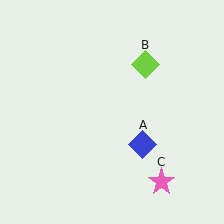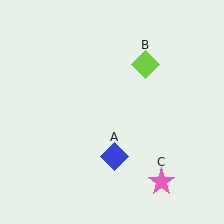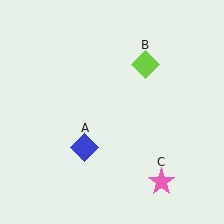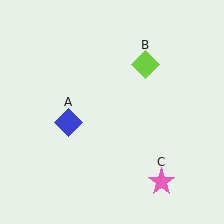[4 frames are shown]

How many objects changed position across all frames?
1 object changed position: blue diamond (object A).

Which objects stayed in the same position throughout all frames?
Lime diamond (object B) and pink star (object C) remained stationary.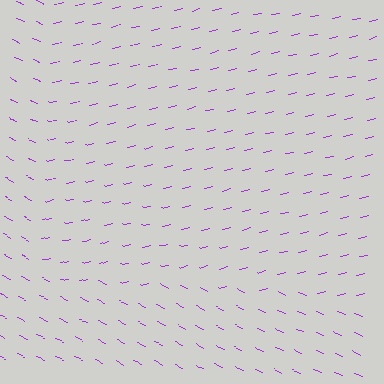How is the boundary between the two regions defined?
The boundary is defined purely by a change in line orientation (approximately 36 degrees difference). All lines are the same color and thickness.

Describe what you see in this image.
The image is filled with small purple line segments. A rectangle region in the image has lines oriented differently from the surrounding lines, creating a visible texture boundary.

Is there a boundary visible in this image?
Yes, there is a texture boundary formed by a change in line orientation.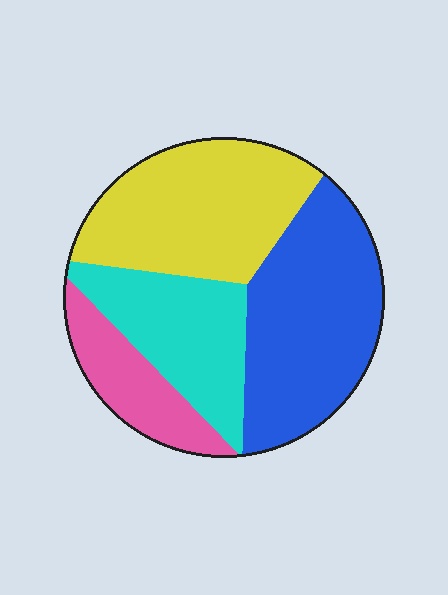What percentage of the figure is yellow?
Yellow takes up between a sixth and a third of the figure.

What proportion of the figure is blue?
Blue covers around 35% of the figure.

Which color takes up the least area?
Pink, at roughly 15%.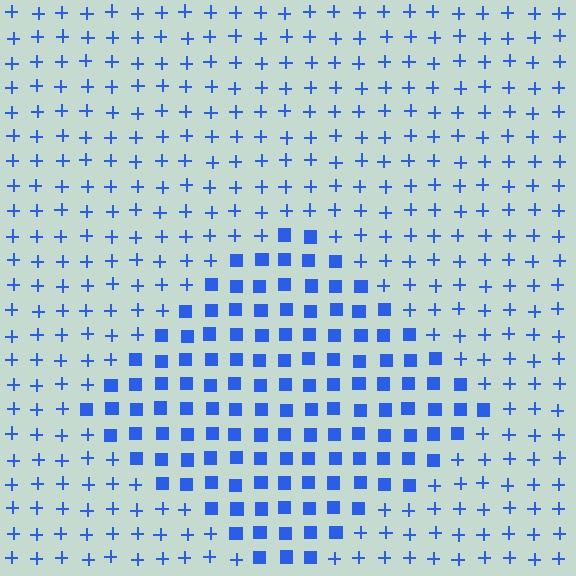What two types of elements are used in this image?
The image uses squares inside the diamond region and plus signs outside it.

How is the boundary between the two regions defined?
The boundary is defined by a change in element shape: squares inside vs. plus signs outside. All elements share the same color and spacing.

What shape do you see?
I see a diamond.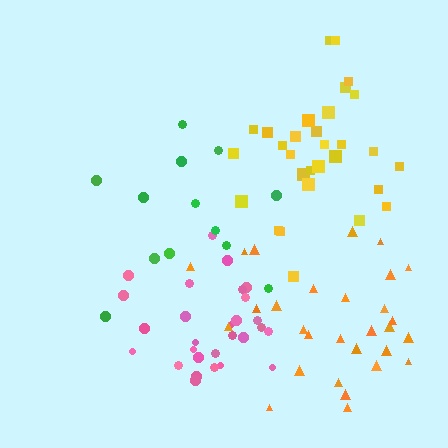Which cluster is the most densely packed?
Pink.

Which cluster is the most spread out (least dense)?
Green.